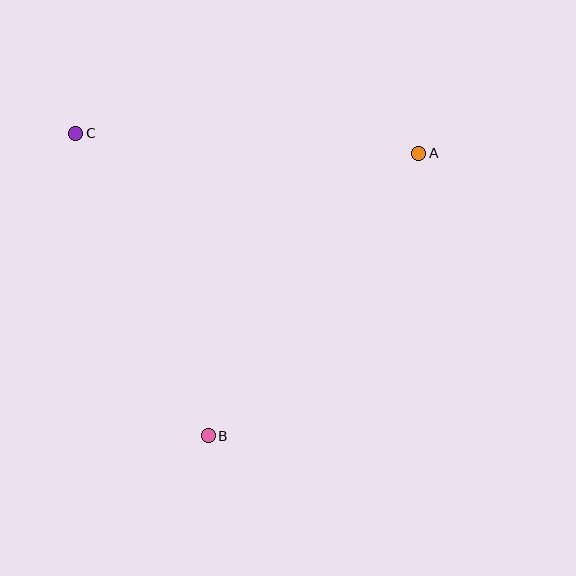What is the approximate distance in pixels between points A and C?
The distance between A and C is approximately 344 pixels.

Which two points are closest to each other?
Points B and C are closest to each other.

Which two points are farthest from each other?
Points A and B are farthest from each other.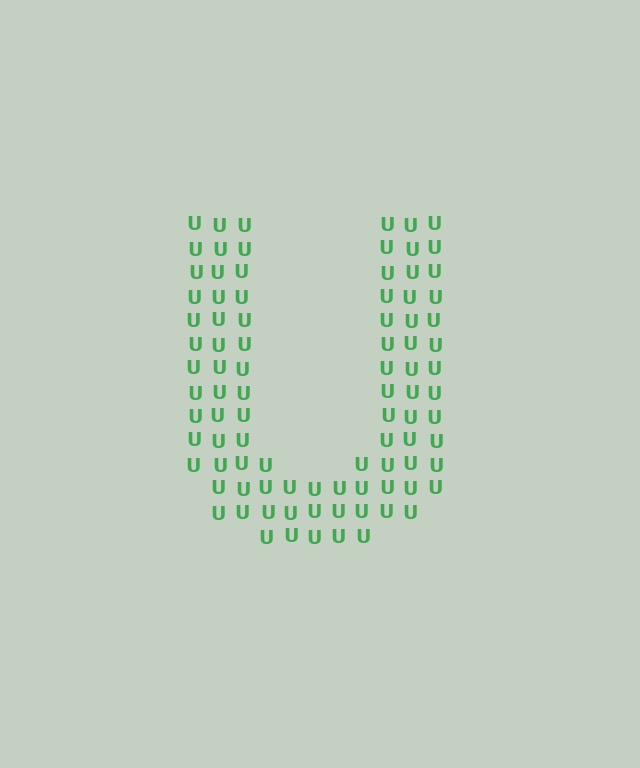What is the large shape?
The large shape is the letter U.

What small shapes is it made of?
It is made of small letter U's.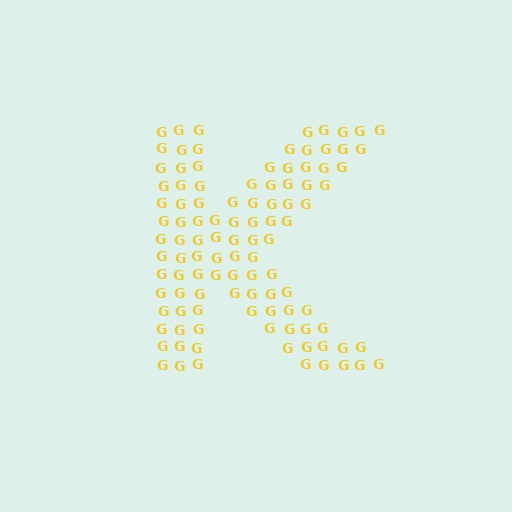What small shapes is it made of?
It is made of small letter G's.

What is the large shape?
The large shape is the letter K.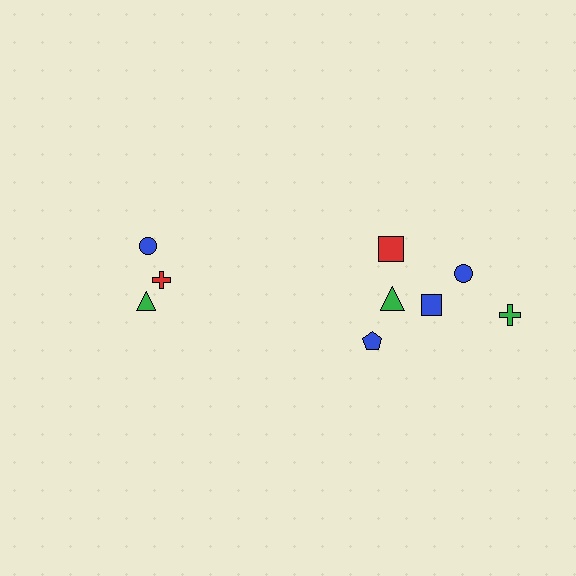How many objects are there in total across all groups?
There are 9 objects.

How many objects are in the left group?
There are 3 objects.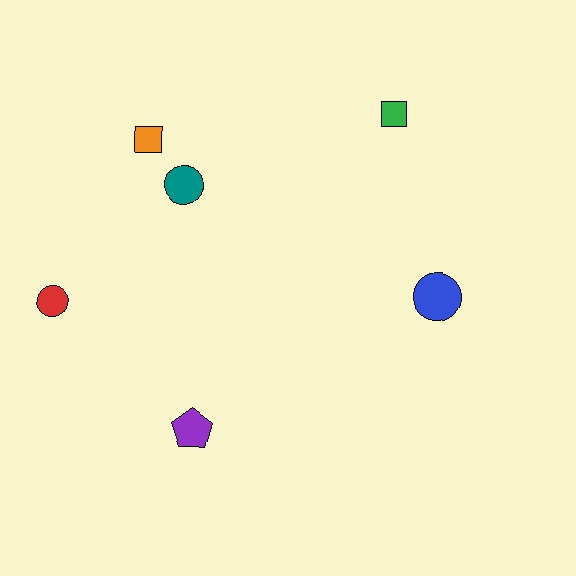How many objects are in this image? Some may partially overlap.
There are 6 objects.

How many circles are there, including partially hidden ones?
There are 3 circles.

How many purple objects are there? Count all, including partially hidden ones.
There is 1 purple object.